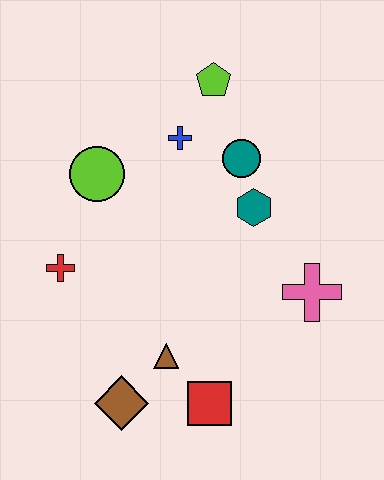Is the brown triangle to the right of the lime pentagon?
No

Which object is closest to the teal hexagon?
The teal circle is closest to the teal hexagon.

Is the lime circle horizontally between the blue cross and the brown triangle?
No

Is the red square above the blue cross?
No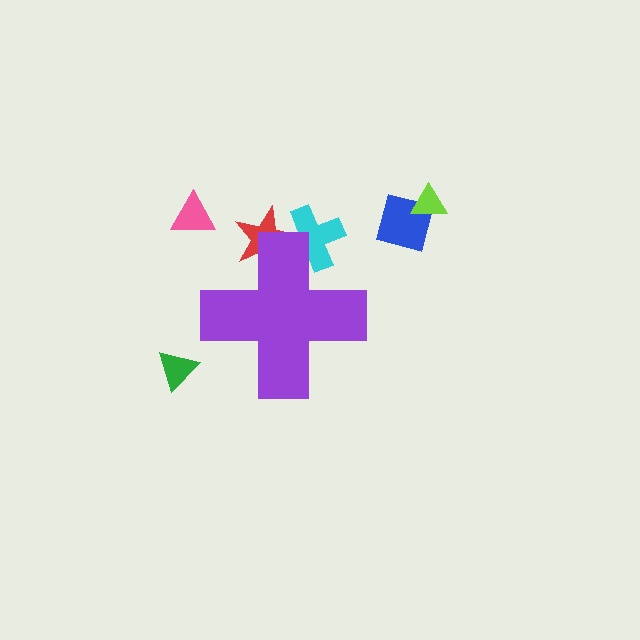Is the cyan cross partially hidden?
Yes, the cyan cross is partially hidden behind the purple cross.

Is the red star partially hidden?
Yes, the red star is partially hidden behind the purple cross.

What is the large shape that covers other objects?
A purple cross.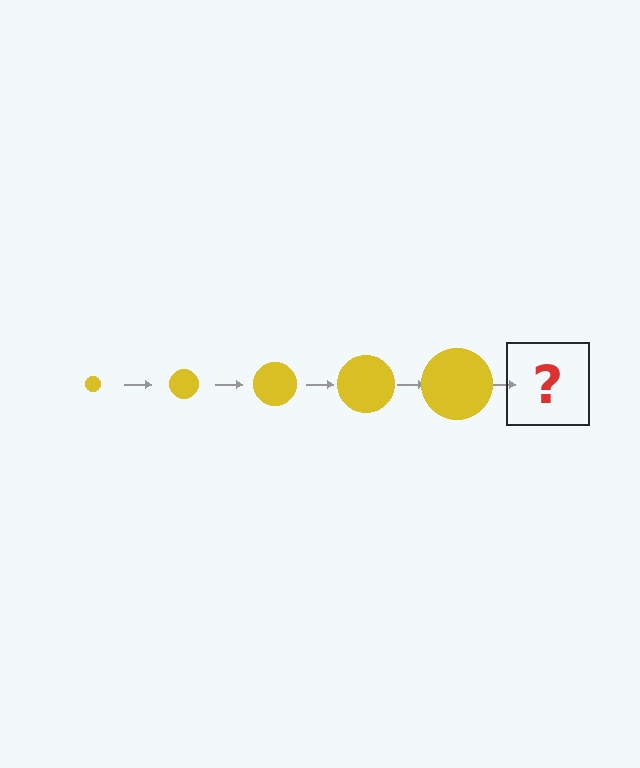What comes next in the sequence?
The next element should be a yellow circle, larger than the previous one.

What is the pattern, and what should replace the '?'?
The pattern is that the circle gets progressively larger each step. The '?' should be a yellow circle, larger than the previous one.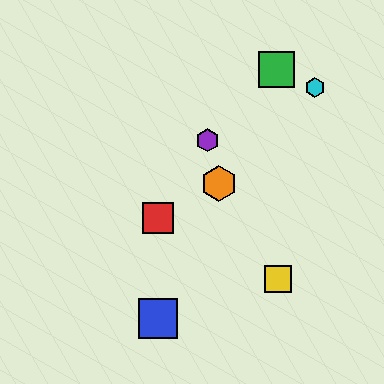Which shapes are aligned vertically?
The red square, the blue square are aligned vertically.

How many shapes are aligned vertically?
2 shapes (the red square, the blue square) are aligned vertically.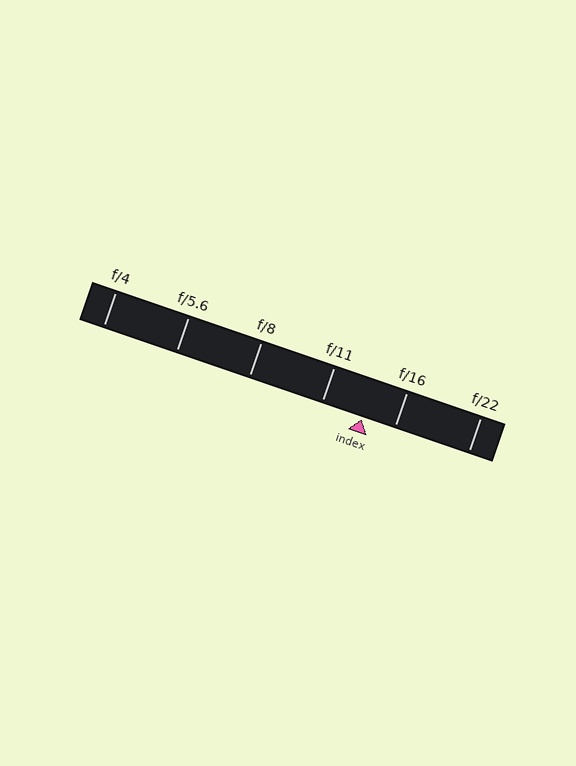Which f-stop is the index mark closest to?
The index mark is closest to f/16.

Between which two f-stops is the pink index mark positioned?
The index mark is between f/11 and f/16.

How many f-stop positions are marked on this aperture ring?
There are 6 f-stop positions marked.